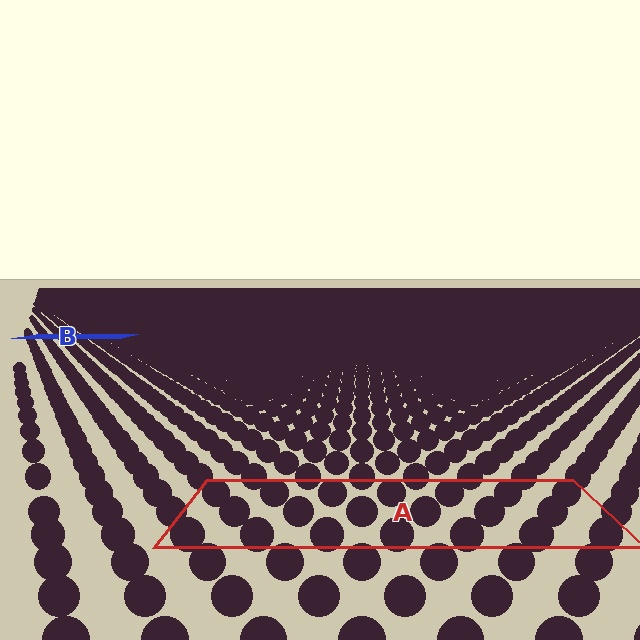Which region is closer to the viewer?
Region A is closer. The texture elements there are larger and more spread out.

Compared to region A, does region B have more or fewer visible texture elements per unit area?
Region B has more texture elements per unit area — they are packed more densely because it is farther away.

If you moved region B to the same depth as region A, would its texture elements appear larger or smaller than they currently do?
They would appear larger. At a closer depth, the same texture elements are projected at a bigger on-screen size.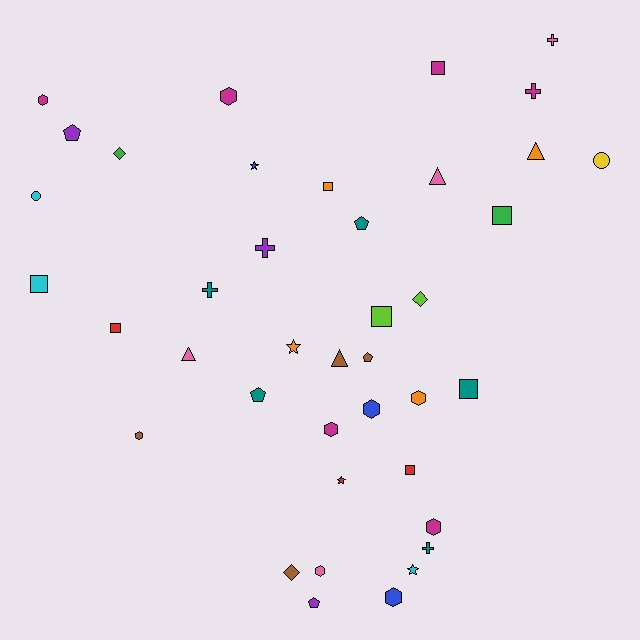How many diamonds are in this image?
There are 3 diamonds.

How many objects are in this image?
There are 40 objects.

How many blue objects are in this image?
There are 3 blue objects.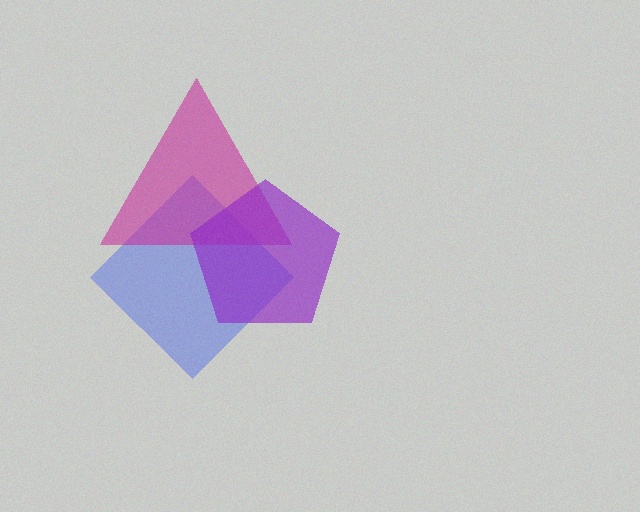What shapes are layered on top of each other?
The layered shapes are: a blue diamond, a magenta triangle, a purple pentagon.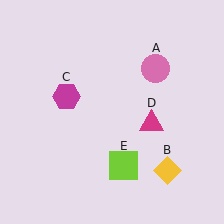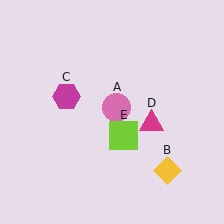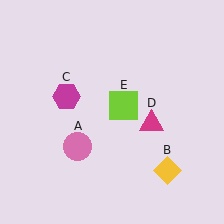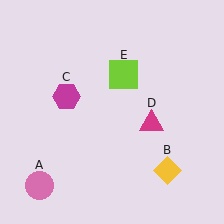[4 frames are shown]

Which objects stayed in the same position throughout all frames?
Yellow diamond (object B) and magenta hexagon (object C) and magenta triangle (object D) remained stationary.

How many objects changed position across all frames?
2 objects changed position: pink circle (object A), lime square (object E).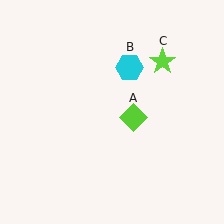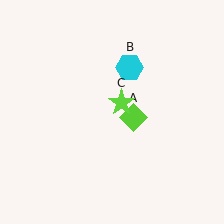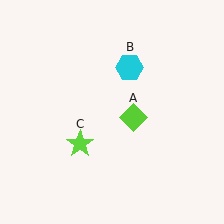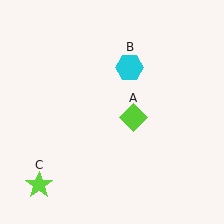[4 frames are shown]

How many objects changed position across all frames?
1 object changed position: lime star (object C).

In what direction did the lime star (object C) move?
The lime star (object C) moved down and to the left.